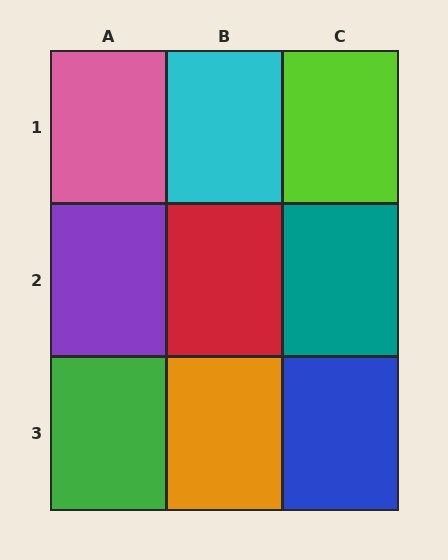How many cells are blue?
1 cell is blue.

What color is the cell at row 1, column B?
Cyan.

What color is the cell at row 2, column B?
Red.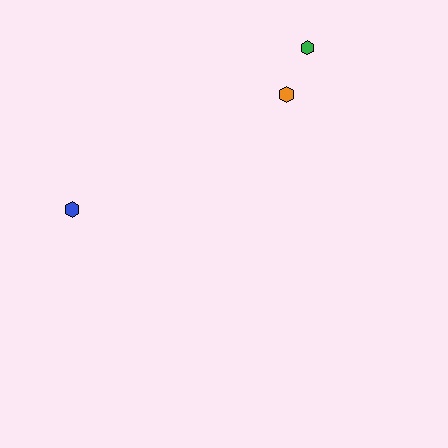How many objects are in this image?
There are 3 objects.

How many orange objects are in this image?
There is 1 orange object.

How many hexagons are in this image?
There are 3 hexagons.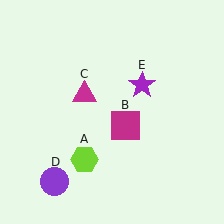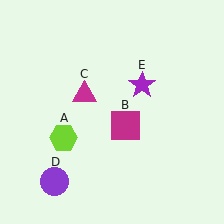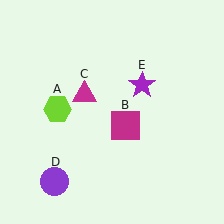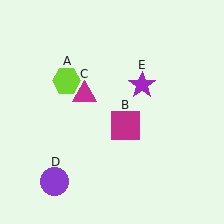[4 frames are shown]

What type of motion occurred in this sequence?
The lime hexagon (object A) rotated clockwise around the center of the scene.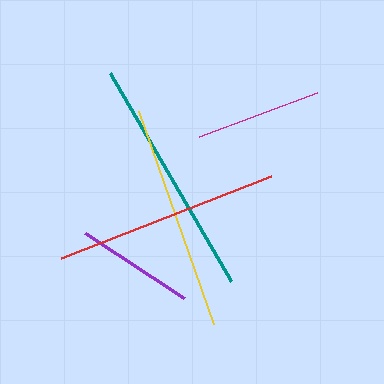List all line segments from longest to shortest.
From longest to shortest: teal, yellow, red, magenta, purple.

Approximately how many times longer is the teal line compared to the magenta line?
The teal line is approximately 1.9 times the length of the magenta line.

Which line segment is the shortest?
The purple line is the shortest at approximately 118 pixels.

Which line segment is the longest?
The teal line is the longest at approximately 241 pixels.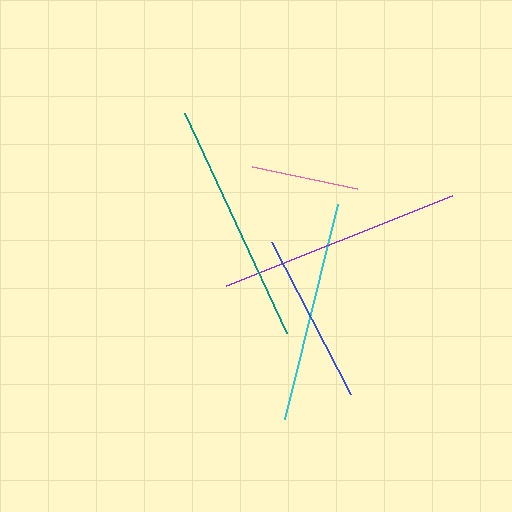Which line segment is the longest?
The purple line is the longest at approximately 243 pixels.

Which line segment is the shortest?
The pink line is the shortest at approximately 108 pixels.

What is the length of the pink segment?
The pink segment is approximately 108 pixels long.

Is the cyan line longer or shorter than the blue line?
The cyan line is longer than the blue line.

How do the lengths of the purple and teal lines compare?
The purple and teal lines are approximately the same length.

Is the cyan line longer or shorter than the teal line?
The teal line is longer than the cyan line.